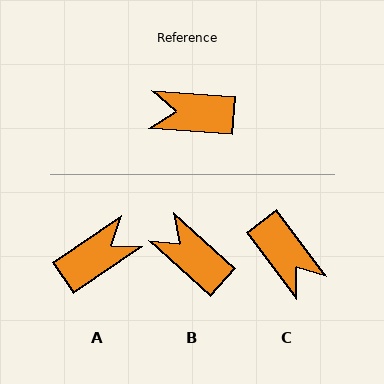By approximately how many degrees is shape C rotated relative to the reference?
Approximately 132 degrees counter-clockwise.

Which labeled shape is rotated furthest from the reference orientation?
A, about 141 degrees away.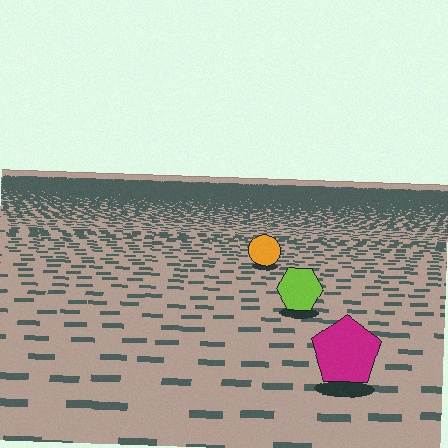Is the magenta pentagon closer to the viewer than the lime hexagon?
Yes. The magenta pentagon is closer — you can tell from the texture gradient: the ground texture is coarser near it.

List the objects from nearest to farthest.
From nearest to farthest: the magenta pentagon, the lime hexagon, the orange circle.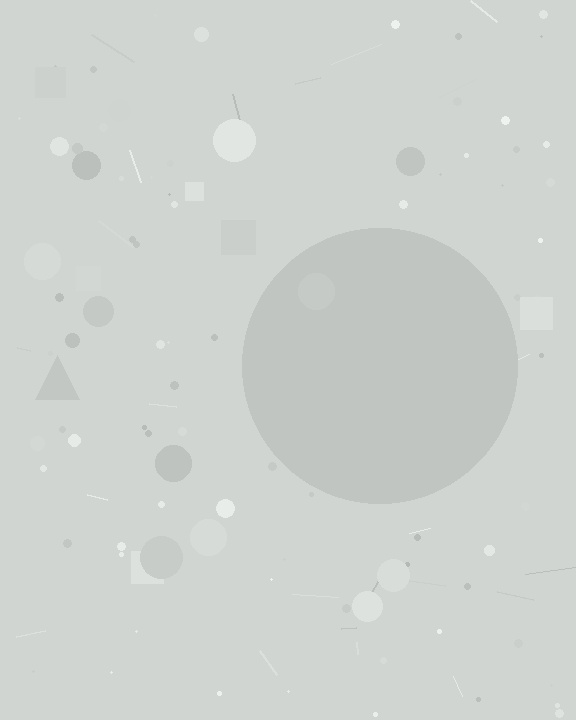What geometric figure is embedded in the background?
A circle is embedded in the background.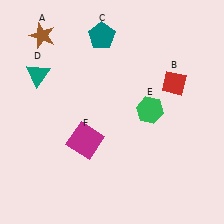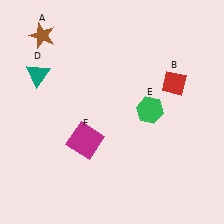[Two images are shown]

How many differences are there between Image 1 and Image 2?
There is 1 difference between the two images.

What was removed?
The teal pentagon (C) was removed in Image 2.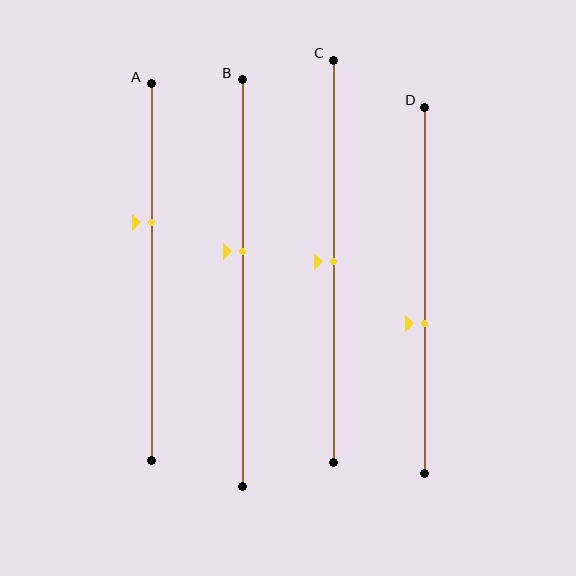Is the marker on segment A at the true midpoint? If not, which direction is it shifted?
No, the marker on segment A is shifted upward by about 13% of the segment length.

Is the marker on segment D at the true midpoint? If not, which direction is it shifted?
No, the marker on segment D is shifted downward by about 9% of the segment length.